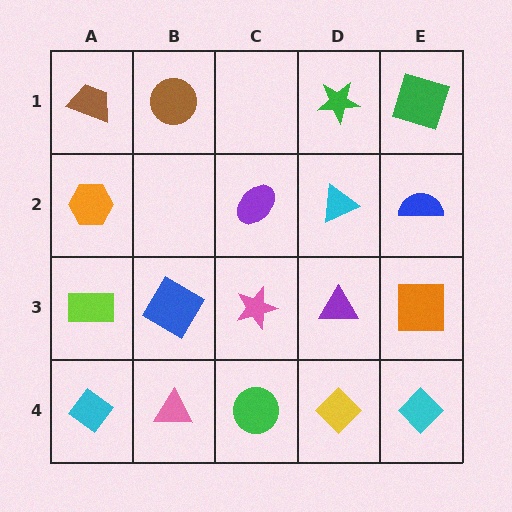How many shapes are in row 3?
5 shapes.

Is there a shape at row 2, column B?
No, that cell is empty.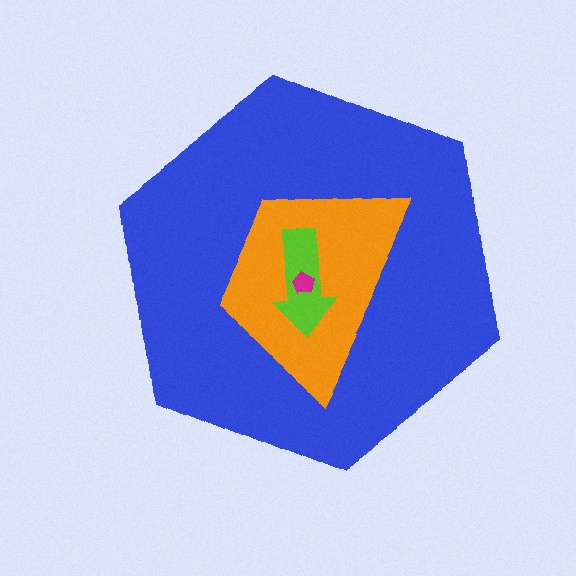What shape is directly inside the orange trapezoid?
The lime arrow.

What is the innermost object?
The magenta pentagon.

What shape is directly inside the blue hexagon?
The orange trapezoid.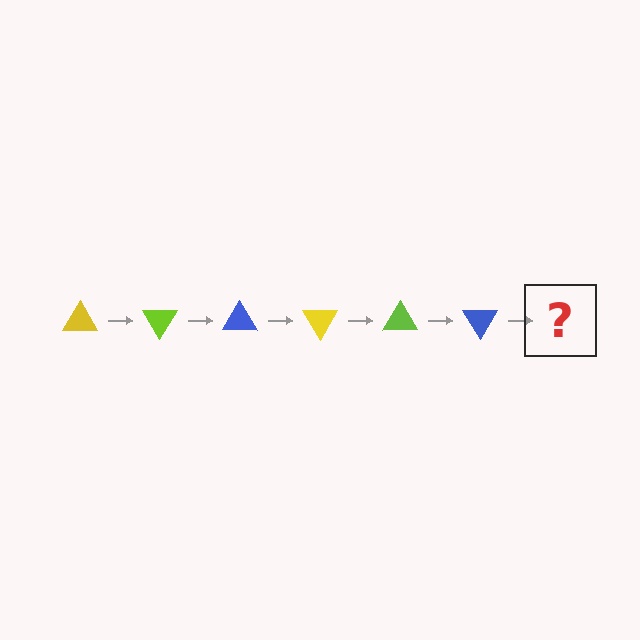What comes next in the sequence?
The next element should be a yellow triangle, rotated 360 degrees from the start.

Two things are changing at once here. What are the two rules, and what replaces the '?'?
The two rules are that it rotates 60 degrees each step and the color cycles through yellow, lime, and blue. The '?' should be a yellow triangle, rotated 360 degrees from the start.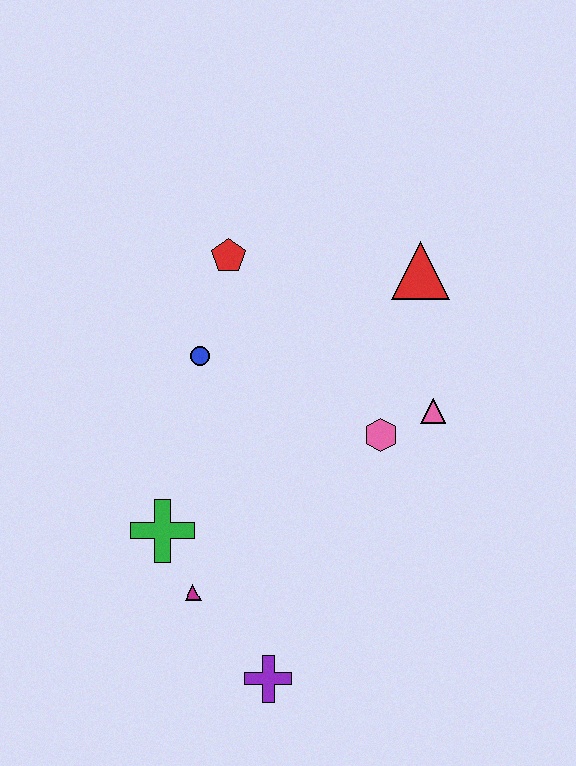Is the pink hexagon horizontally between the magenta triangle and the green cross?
No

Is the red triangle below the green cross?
No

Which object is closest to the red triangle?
The pink triangle is closest to the red triangle.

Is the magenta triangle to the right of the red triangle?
No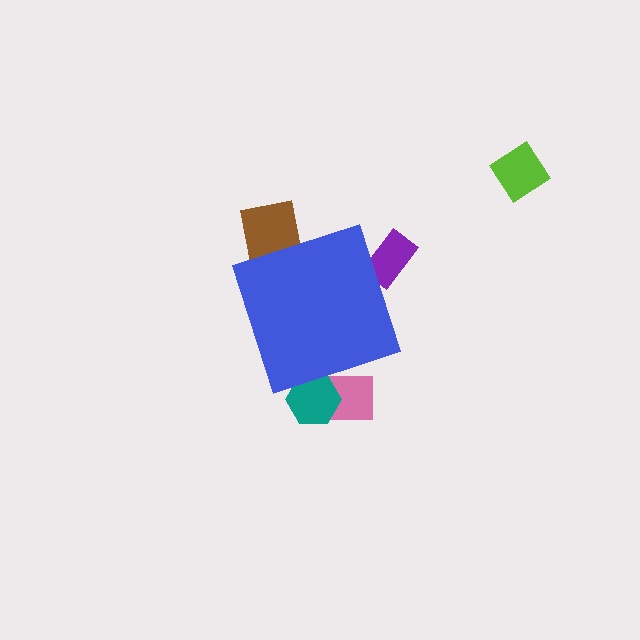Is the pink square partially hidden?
Yes, the pink square is partially hidden behind the blue diamond.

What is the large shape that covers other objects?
A blue diamond.